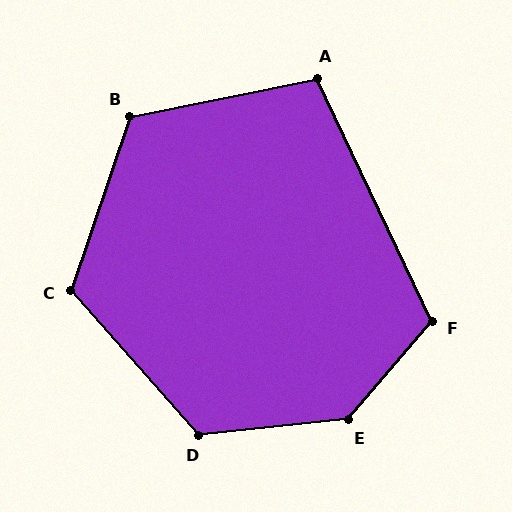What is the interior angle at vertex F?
Approximately 114 degrees (obtuse).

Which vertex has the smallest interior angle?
A, at approximately 104 degrees.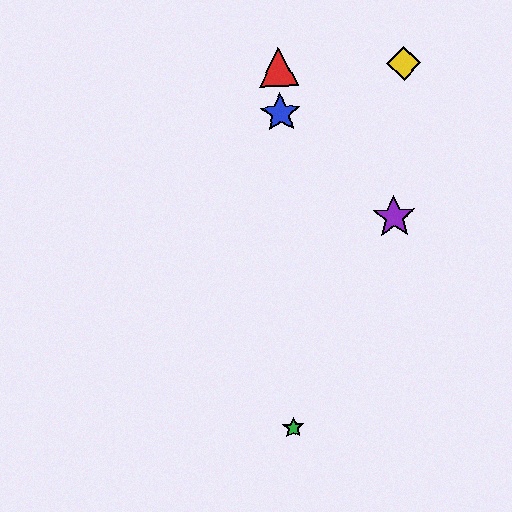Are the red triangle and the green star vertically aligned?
Yes, both are at x≈279.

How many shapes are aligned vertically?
3 shapes (the red triangle, the blue star, the green star) are aligned vertically.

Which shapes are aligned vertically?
The red triangle, the blue star, the green star are aligned vertically.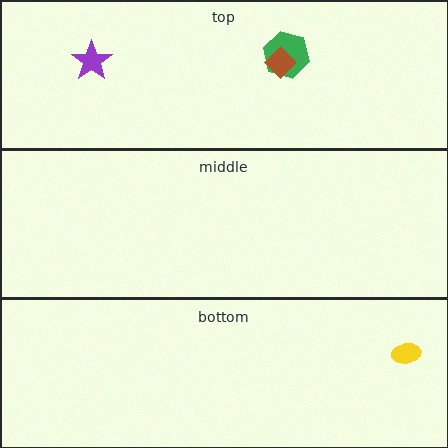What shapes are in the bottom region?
The yellow ellipse.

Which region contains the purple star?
The top region.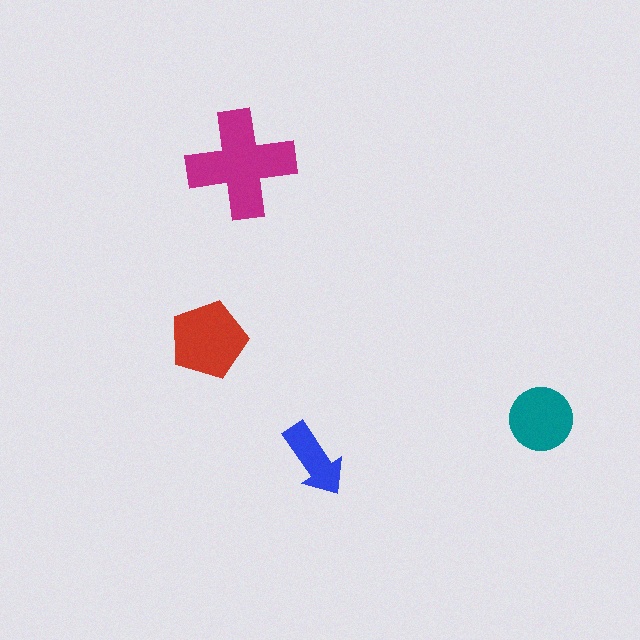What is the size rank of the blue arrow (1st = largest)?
4th.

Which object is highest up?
The magenta cross is topmost.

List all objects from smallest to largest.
The blue arrow, the teal circle, the red pentagon, the magenta cross.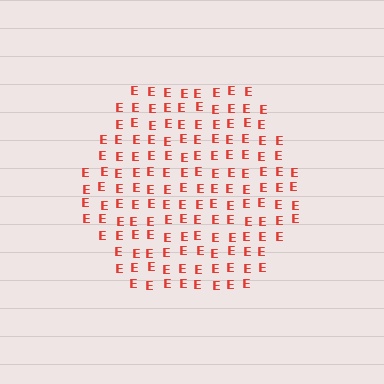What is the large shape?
The large shape is a hexagon.